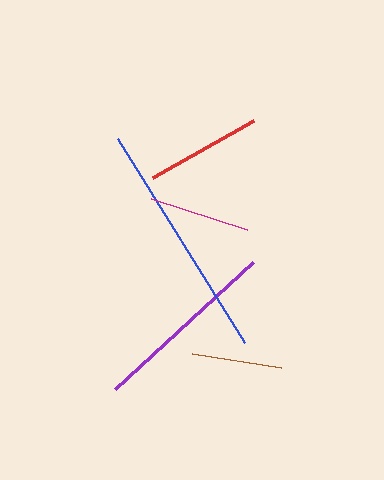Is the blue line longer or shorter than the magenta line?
The blue line is longer than the magenta line.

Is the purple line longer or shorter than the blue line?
The blue line is longer than the purple line.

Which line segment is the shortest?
The brown line is the shortest at approximately 90 pixels.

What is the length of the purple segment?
The purple segment is approximately 188 pixels long.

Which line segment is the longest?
The blue line is the longest at approximately 240 pixels.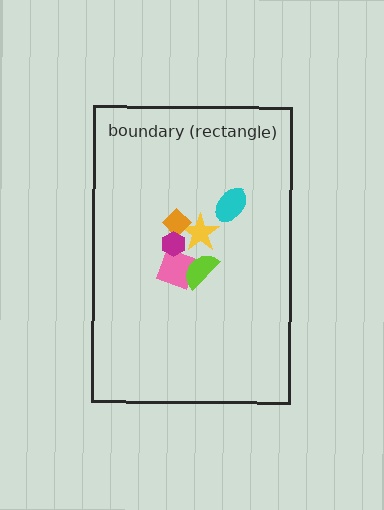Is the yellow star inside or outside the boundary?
Inside.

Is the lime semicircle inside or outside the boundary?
Inside.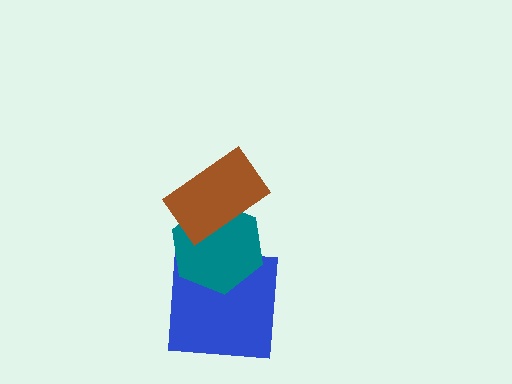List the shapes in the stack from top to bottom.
From top to bottom: the brown rectangle, the teal hexagon, the blue square.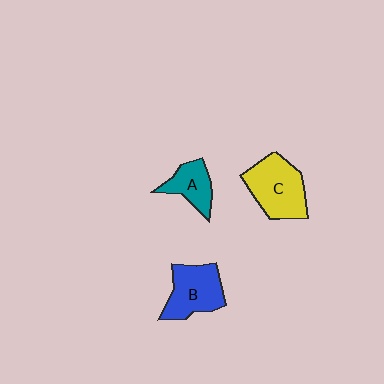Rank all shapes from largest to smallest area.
From largest to smallest: C (yellow), B (blue), A (teal).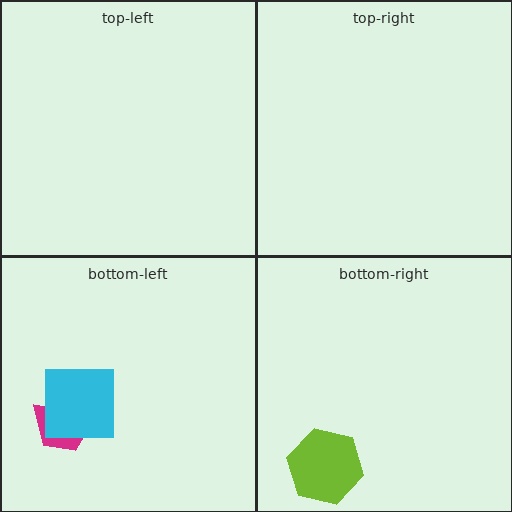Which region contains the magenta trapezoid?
The bottom-left region.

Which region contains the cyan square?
The bottom-left region.